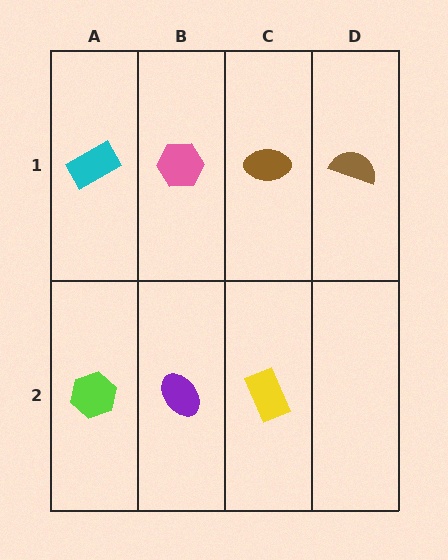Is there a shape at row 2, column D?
No, that cell is empty.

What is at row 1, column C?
A brown ellipse.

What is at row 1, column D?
A brown semicircle.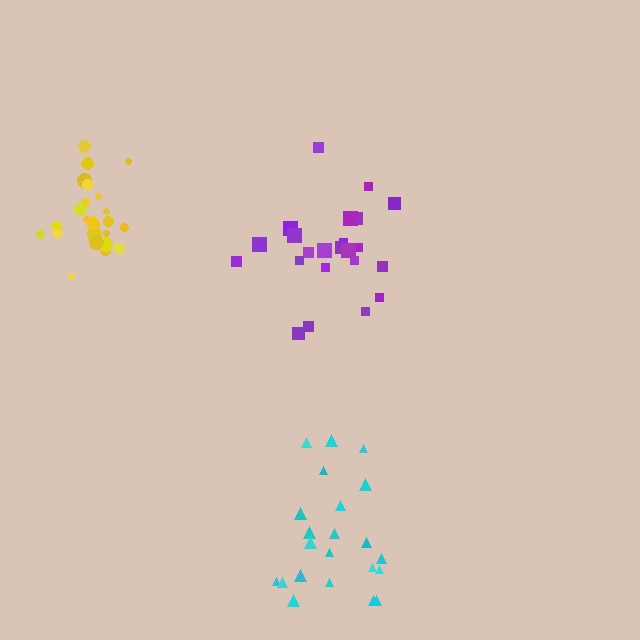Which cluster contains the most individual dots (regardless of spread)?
Yellow (25).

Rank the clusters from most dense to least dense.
yellow, purple, cyan.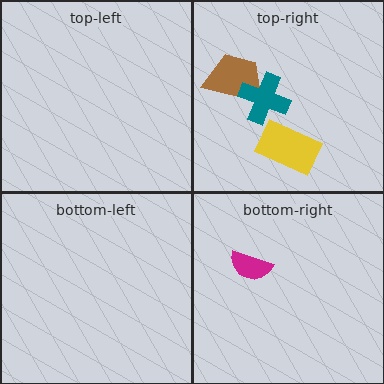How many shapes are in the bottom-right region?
1.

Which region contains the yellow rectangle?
The top-right region.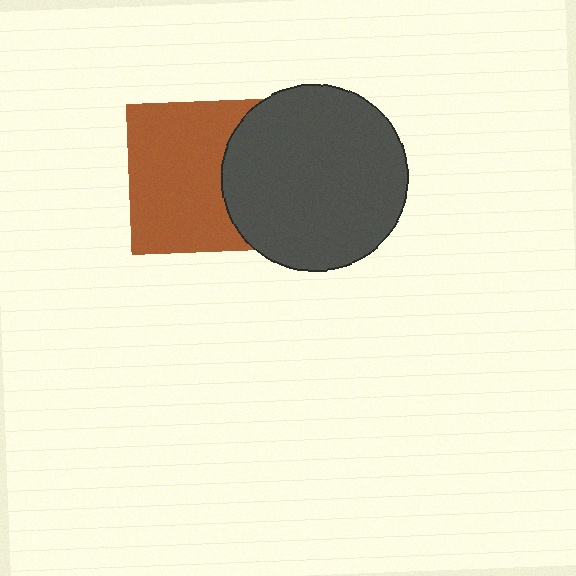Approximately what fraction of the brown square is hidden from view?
Roughly 31% of the brown square is hidden behind the dark gray circle.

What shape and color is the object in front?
The object in front is a dark gray circle.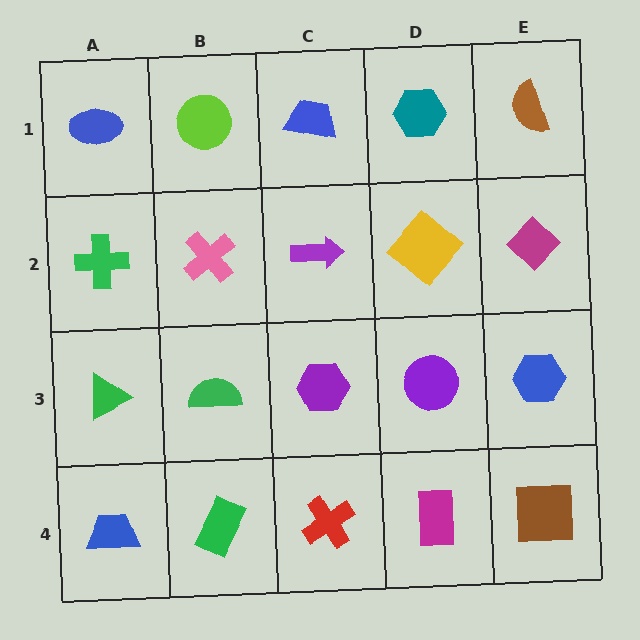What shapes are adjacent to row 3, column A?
A green cross (row 2, column A), a blue trapezoid (row 4, column A), a green semicircle (row 3, column B).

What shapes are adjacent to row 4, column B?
A green semicircle (row 3, column B), a blue trapezoid (row 4, column A), a red cross (row 4, column C).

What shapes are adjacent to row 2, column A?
A blue ellipse (row 1, column A), a green triangle (row 3, column A), a pink cross (row 2, column B).